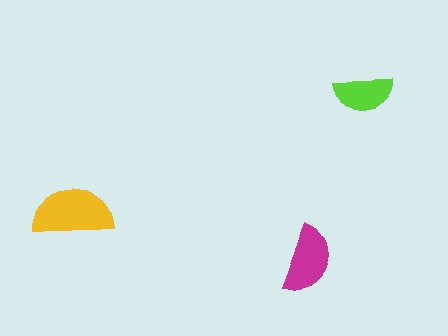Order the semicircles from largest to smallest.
the yellow one, the magenta one, the lime one.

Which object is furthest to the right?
The lime semicircle is rightmost.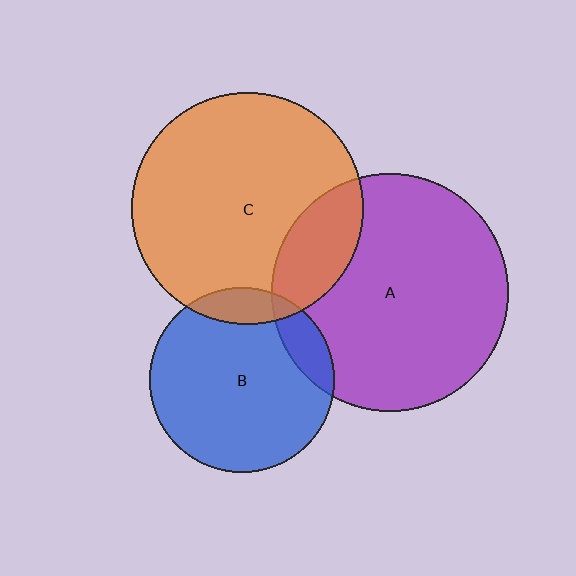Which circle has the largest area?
Circle A (purple).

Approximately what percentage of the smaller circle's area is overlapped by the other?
Approximately 10%.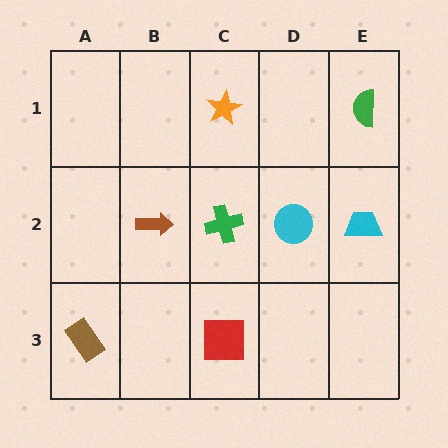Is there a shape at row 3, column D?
No, that cell is empty.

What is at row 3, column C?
A red square.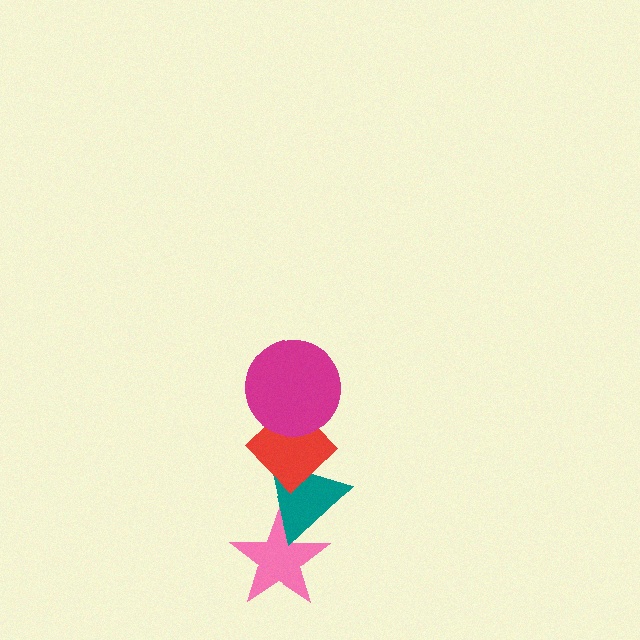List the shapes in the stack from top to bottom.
From top to bottom: the magenta circle, the red diamond, the teal triangle, the pink star.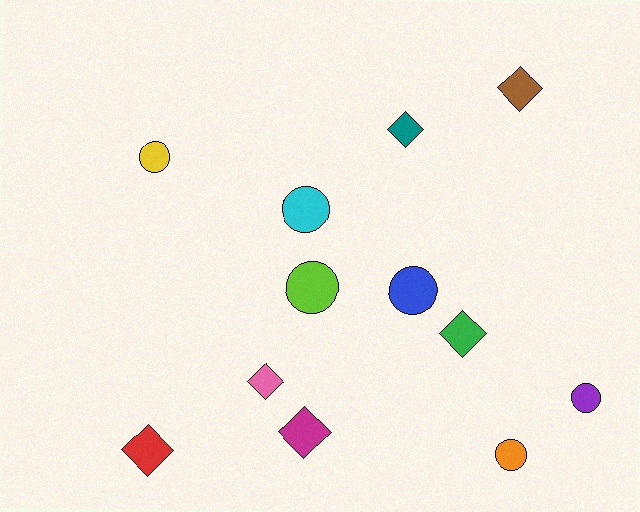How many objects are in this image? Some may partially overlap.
There are 12 objects.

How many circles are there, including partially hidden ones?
There are 6 circles.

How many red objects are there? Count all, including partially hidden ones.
There is 1 red object.